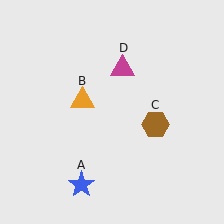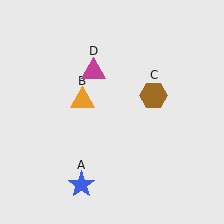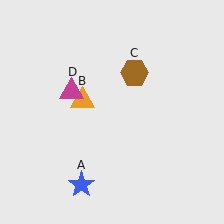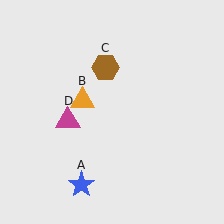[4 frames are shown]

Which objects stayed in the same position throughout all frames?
Blue star (object A) and orange triangle (object B) remained stationary.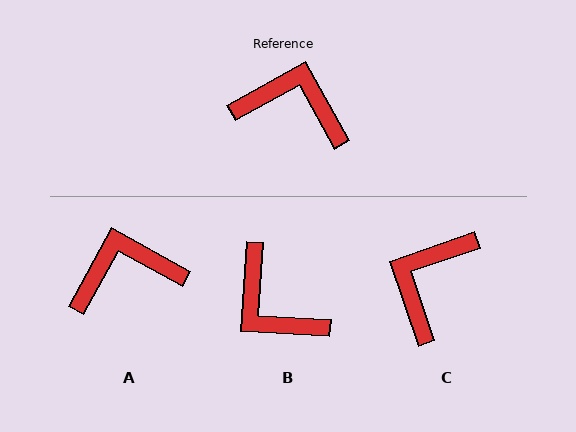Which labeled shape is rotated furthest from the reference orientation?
B, about 147 degrees away.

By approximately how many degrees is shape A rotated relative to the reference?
Approximately 32 degrees counter-clockwise.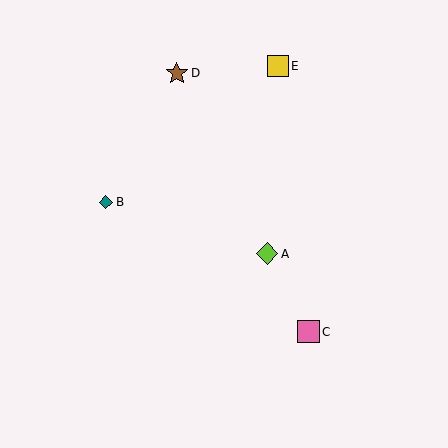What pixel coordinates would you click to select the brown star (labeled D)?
Click at (177, 73) to select the brown star D.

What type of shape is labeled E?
Shape E is a yellow square.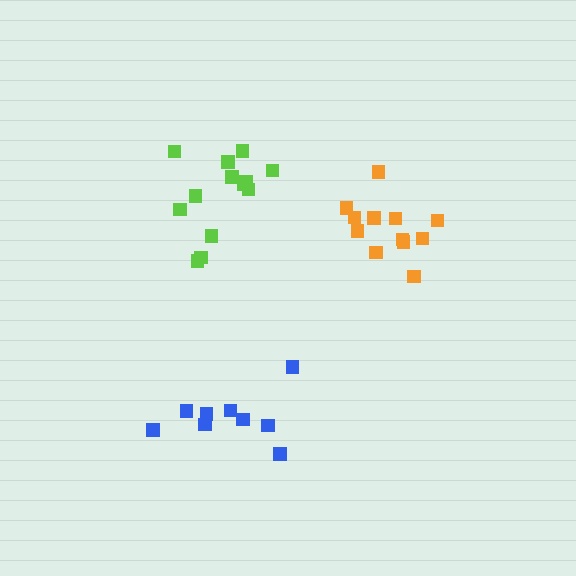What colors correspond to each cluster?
The clusters are colored: orange, blue, lime.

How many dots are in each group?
Group 1: 12 dots, Group 2: 9 dots, Group 3: 13 dots (34 total).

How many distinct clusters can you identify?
There are 3 distinct clusters.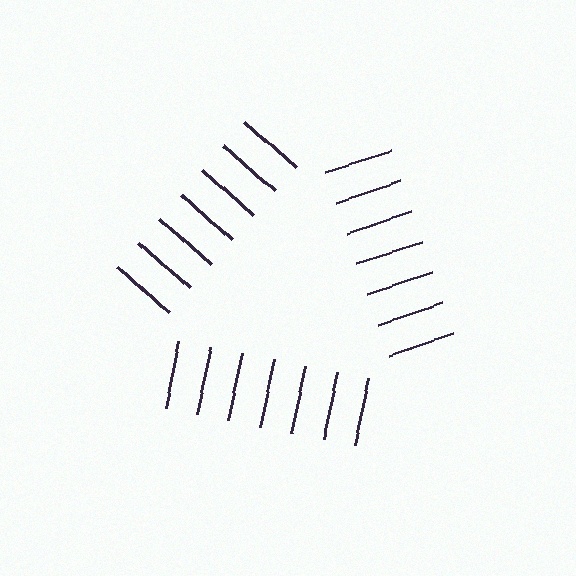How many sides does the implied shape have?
3 sides — the line-ends trace a triangle.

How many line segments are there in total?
21 — 7 along each of the 3 edges.